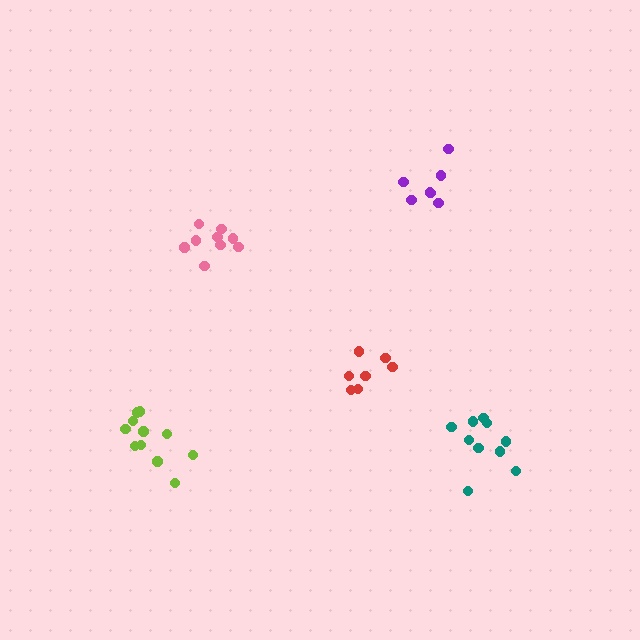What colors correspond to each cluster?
The clusters are colored: lime, pink, red, purple, teal.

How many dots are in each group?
Group 1: 11 dots, Group 2: 9 dots, Group 3: 7 dots, Group 4: 7 dots, Group 5: 10 dots (44 total).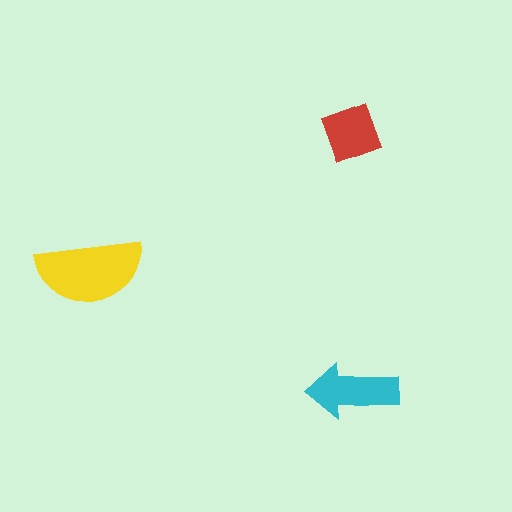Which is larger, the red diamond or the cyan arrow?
The cyan arrow.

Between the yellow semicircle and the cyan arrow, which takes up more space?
The yellow semicircle.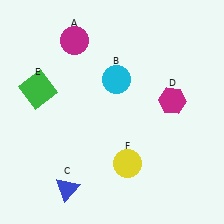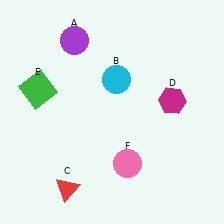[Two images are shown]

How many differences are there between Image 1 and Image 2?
There are 3 differences between the two images.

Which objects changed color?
A changed from magenta to purple. C changed from blue to red. F changed from yellow to pink.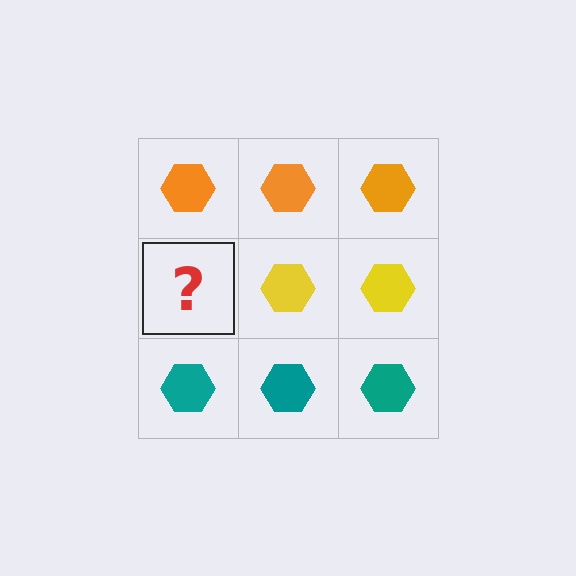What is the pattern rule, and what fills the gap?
The rule is that each row has a consistent color. The gap should be filled with a yellow hexagon.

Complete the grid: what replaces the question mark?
The question mark should be replaced with a yellow hexagon.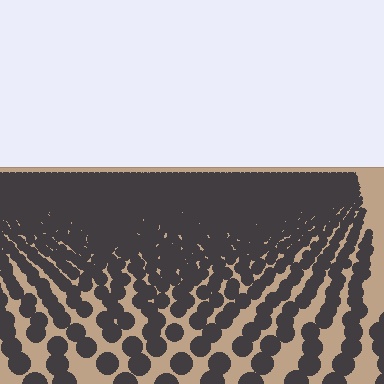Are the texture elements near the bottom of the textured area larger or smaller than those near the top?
Larger. Near the bottom, elements are closer to the viewer and appear at a bigger on-screen size.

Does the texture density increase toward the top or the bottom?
Density increases toward the top.